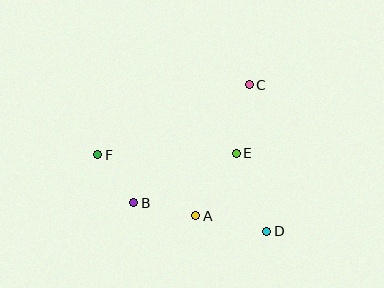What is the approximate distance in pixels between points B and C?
The distance between B and C is approximately 165 pixels.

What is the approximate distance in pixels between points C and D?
The distance between C and D is approximately 148 pixels.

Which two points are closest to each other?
Points B and F are closest to each other.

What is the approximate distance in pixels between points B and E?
The distance between B and E is approximately 114 pixels.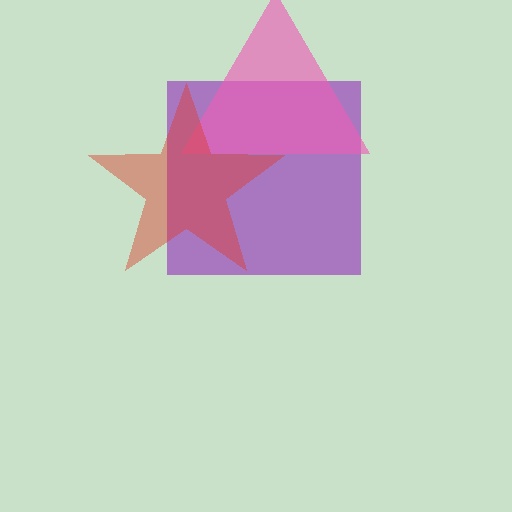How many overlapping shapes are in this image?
There are 3 overlapping shapes in the image.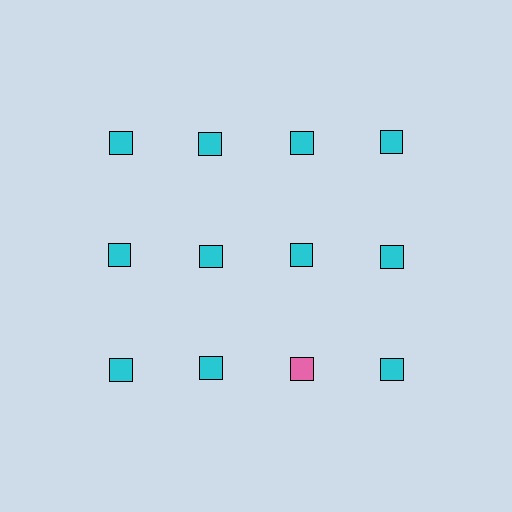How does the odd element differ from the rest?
It has a different color: pink instead of cyan.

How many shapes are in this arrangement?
There are 12 shapes arranged in a grid pattern.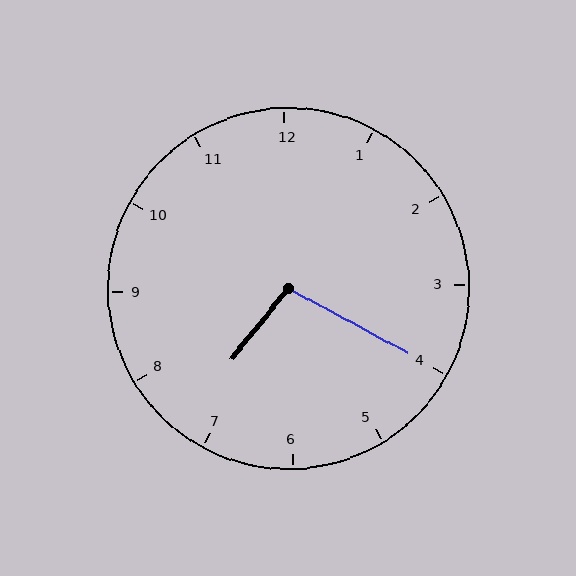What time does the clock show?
7:20.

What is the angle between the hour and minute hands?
Approximately 100 degrees.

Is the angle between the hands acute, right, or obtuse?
It is obtuse.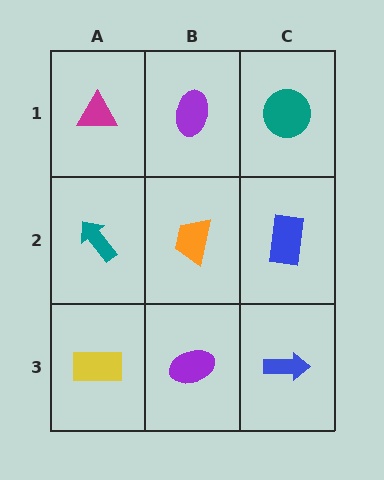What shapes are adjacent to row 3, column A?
A teal arrow (row 2, column A), a purple ellipse (row 3, column B).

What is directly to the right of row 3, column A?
A purple ellipse.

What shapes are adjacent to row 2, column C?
A teal circle (row 1, column C), a blue arrow (row 3, column C), an orange trapezoid (row 2, column B).